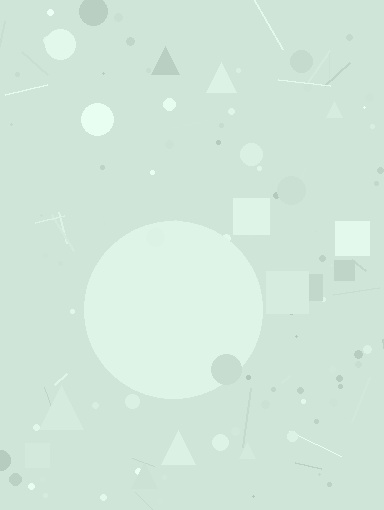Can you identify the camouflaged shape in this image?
The camouflaged shape is a circle.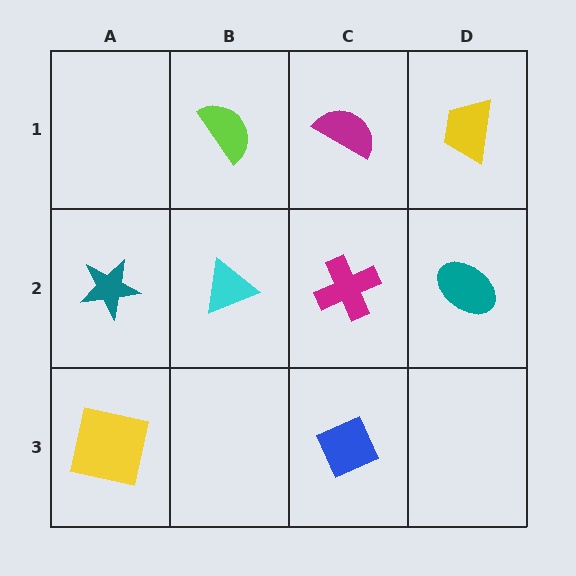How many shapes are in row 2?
4 shapes.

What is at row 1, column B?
A lime semicircle.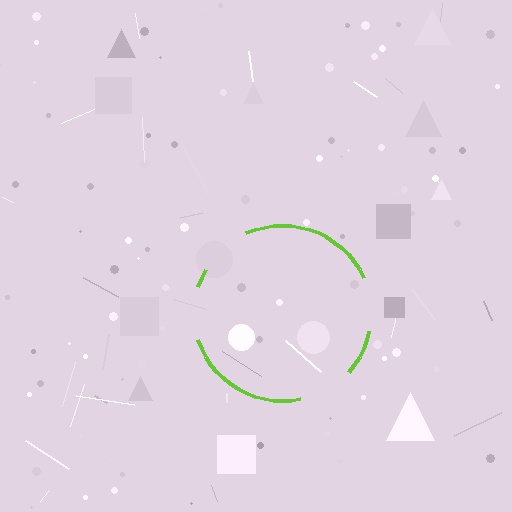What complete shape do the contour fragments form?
The contour fragments form a circle.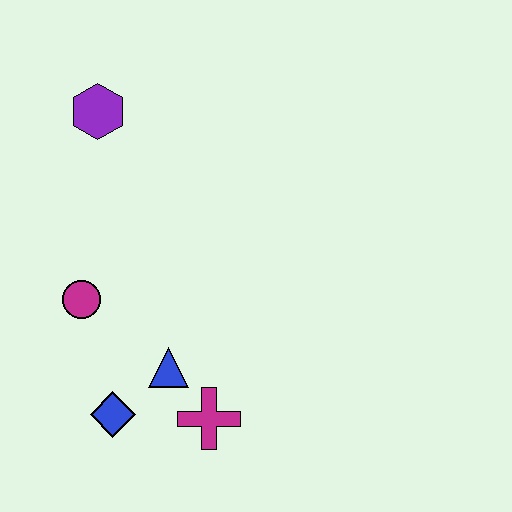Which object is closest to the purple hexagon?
The magenta circle is closest to the purple hexagon.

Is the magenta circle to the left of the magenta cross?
Yes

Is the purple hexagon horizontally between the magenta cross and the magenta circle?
Yes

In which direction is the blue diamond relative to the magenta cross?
The blue diamond is to the left of the magenta cross.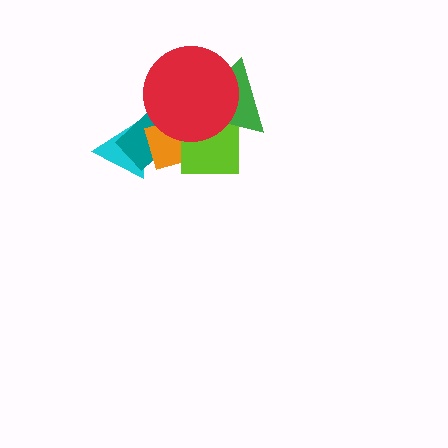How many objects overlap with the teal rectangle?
3 objects overlap with the teal rectangle.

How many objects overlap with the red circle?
4 objects overlap with the red circle.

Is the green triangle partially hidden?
Yes, it is partially covered by another shape.